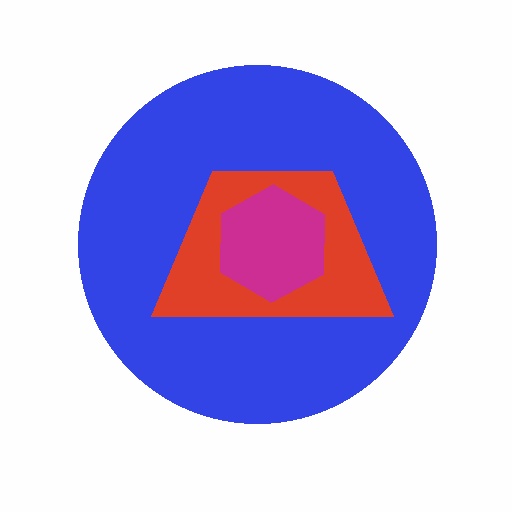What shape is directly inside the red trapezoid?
The magenta hexagon.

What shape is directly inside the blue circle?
The red trapezoid.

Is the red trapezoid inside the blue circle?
Yes.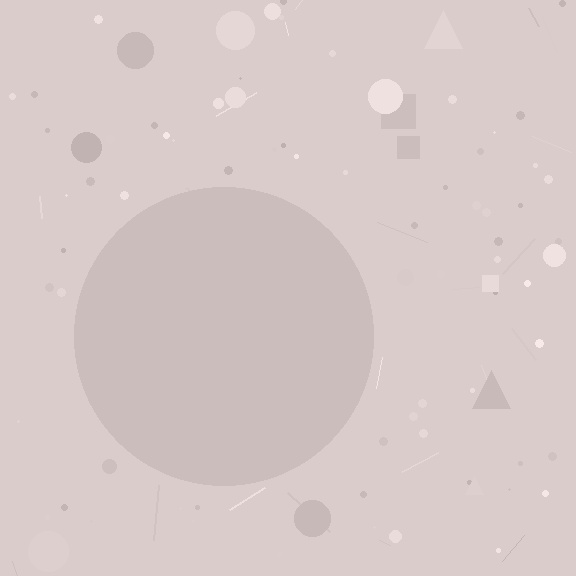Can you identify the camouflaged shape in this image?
The camouflaged shape is a circle.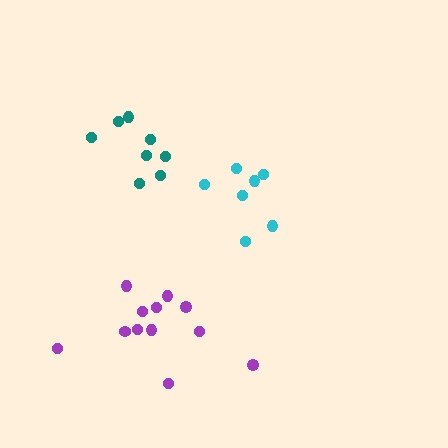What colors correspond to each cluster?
The clusters are colored: cyan, purple, teal.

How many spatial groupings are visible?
There are 3 spatial groupings.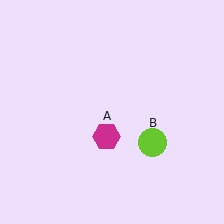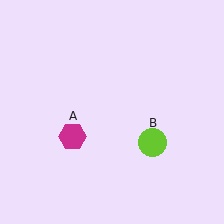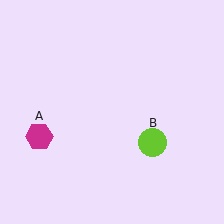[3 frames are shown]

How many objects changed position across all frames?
1 object changed position: magenta hexagon (object A).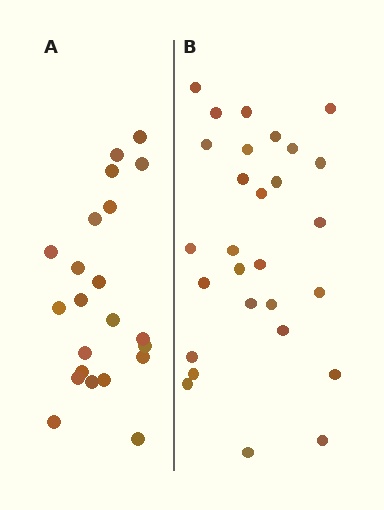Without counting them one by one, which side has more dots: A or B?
Region B (the right region) has more dots.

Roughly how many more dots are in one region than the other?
Region B has about 6 more dots than region A.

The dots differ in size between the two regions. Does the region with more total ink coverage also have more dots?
No. Region A has more total ink coverage because its dots are larger, but region B actually contains more individual dots. Total area can be misleading — the number of items is what matters here.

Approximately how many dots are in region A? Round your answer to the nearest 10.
About 20 dots. (The exact count is 22, which rounds to 20.)